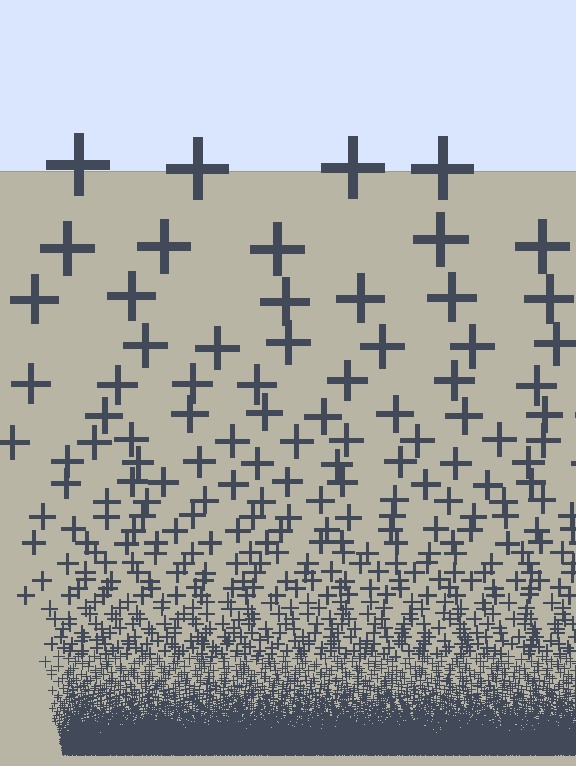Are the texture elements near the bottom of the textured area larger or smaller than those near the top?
Smaller. The gradient is inverted — elements near the bottom are smaller and denser.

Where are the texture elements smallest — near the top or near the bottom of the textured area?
Near the bottom.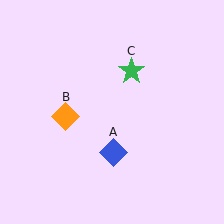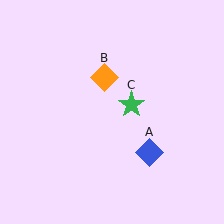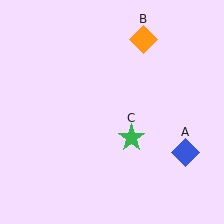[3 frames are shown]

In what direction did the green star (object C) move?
The green star (object C) moved down.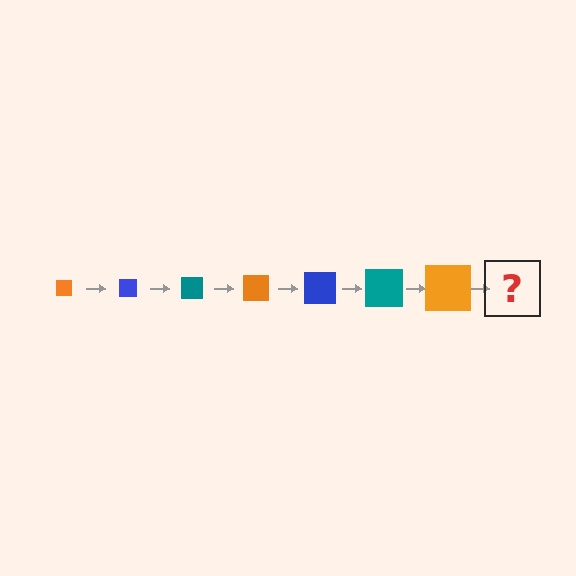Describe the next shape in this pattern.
It should be a blue square, larger than the previous one.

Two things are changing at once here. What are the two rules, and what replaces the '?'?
The two rules are that the square grows larger each step and the color cycles through orange, blue, and teal. The '?' should be a blue square, larger than the previous one.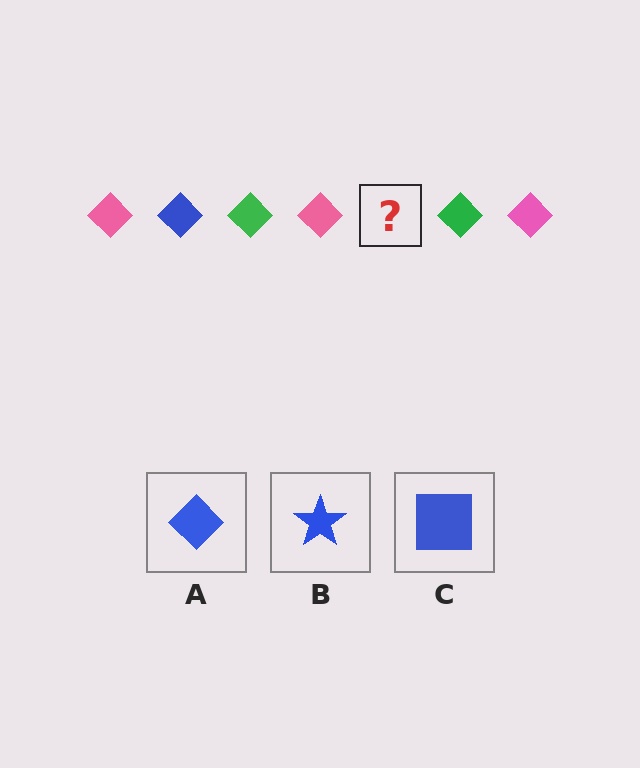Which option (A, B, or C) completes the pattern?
A.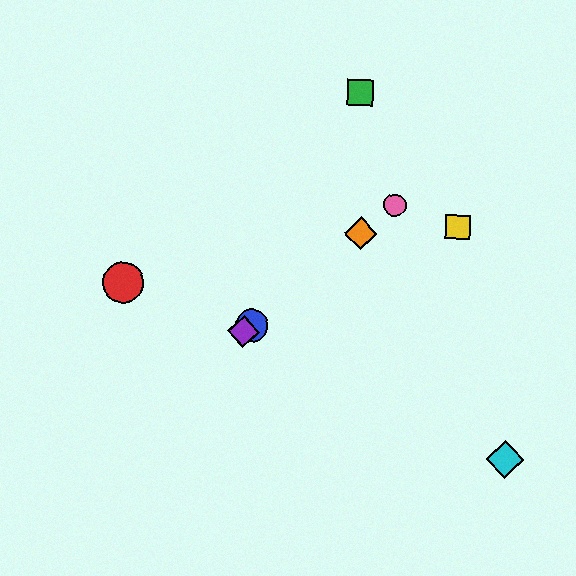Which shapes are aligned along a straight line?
The blue circle, the purple diamond, the orange diamond, the pink circle are aligned along a straight line.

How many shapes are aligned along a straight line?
4 shapes (the blue circle, the purple diamond, the orange diamond, the pink circle) are aligned along a straight line.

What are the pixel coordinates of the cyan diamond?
The cyan diamond is at (505, 460).